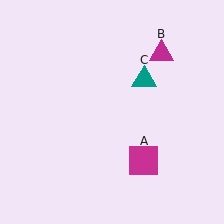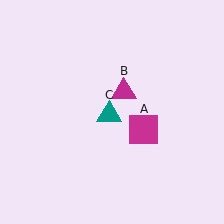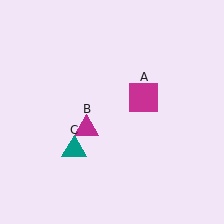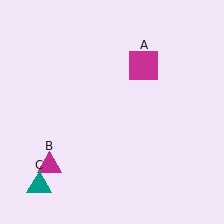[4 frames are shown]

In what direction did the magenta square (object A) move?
The magenta square (object A) moved up.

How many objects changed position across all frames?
3 objects changed position: magenta square (object A), magenta triangle (object B), teal triangle (object C).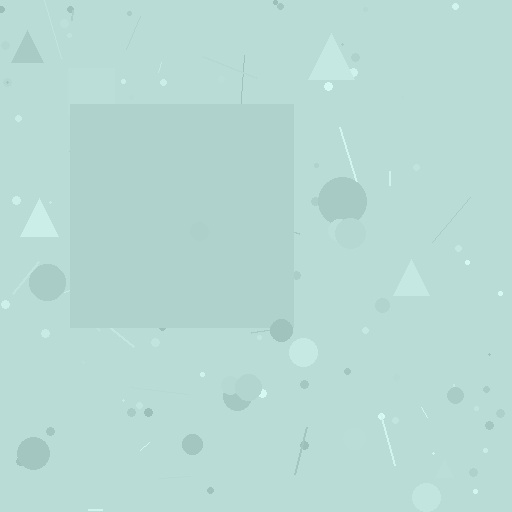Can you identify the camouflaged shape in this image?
The camouflaged shape is a square.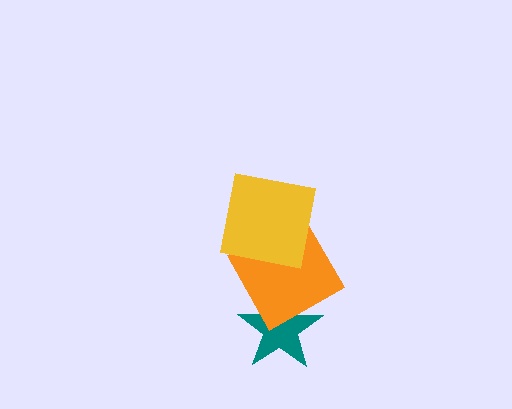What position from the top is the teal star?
The teal star is 3rd from the top.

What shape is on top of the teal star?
The orange square is on top of the teal star.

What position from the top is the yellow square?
The yellow square is 1st from the top.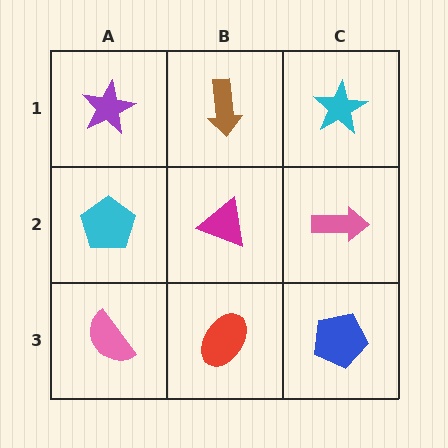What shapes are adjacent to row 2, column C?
A cyan star (row 1, column C), a blue pentagon (row 3, column C), a magenta triangle (row 2, column B).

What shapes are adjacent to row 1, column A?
A cyan pentagon (row 2, column A), a brown arrow (row 1, column B).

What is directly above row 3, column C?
A pink arrow.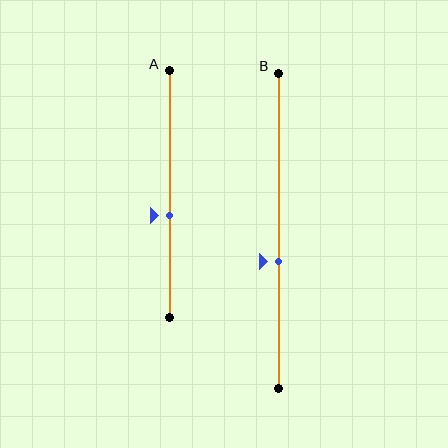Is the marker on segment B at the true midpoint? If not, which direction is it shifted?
No, the marker on segment B is shifted downward by about 10% of the segment length.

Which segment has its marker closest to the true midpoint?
Segment A has its marker closest to the true midpoint.